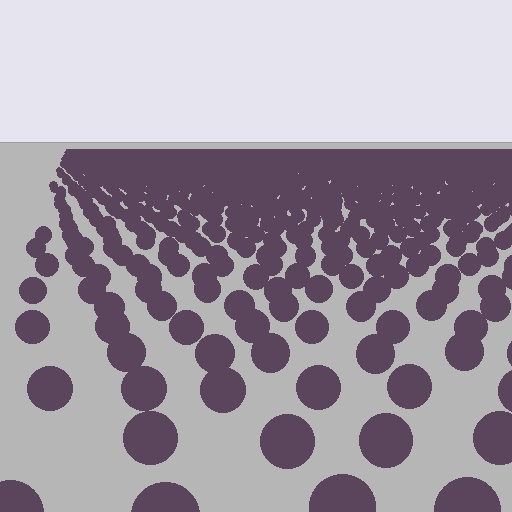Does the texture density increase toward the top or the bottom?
Density increases toward the top.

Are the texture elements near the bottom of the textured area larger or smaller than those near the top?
Larger. Near the bottom, elements are closer to the viewer and appear at a bigger on-screen size.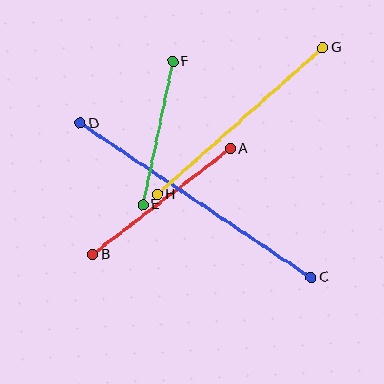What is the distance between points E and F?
The distance is approximately 146 pixels.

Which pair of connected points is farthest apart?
Points C and D are farthest apart.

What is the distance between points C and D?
The distance is approximately 277 pixels.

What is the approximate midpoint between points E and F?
The midpoint is at approximately (158, 133) pixels.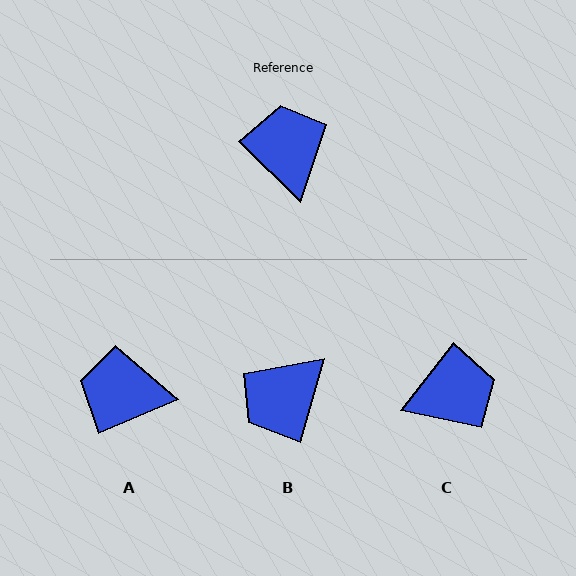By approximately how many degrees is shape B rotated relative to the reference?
Approximately 119 degrees counter-clockwise.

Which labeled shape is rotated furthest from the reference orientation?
B, about 119 degrees away.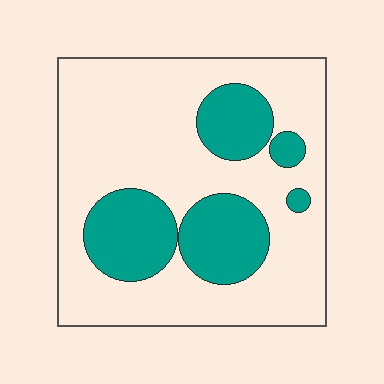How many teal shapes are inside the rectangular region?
5.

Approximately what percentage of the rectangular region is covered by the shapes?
Approximately 25%.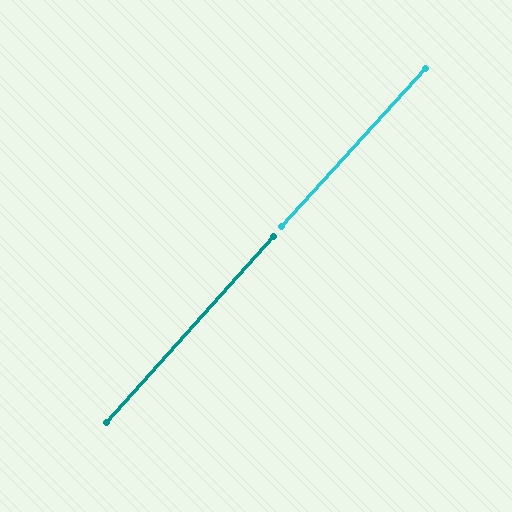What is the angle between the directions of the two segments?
Approximately 0 degrees.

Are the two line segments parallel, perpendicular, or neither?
Parallel — their directions differ by only 0.2°.